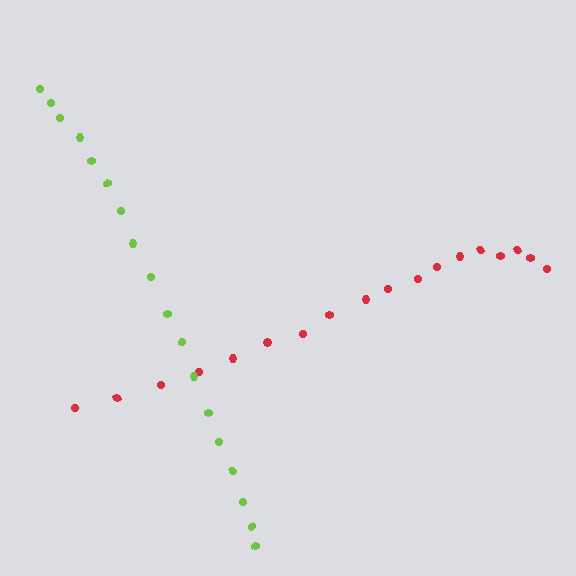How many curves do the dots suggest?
There are 2 distinct paths.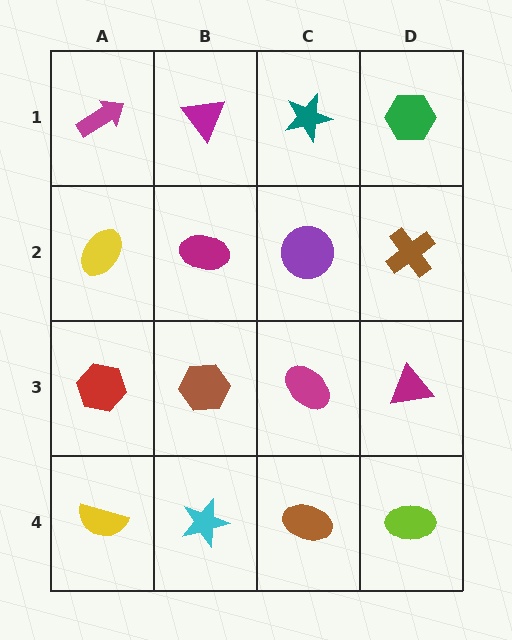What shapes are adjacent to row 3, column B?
A magenta ellipse (row 2, column B), a cyan star (row 4, column B), a red hexagon (row 3, column A), a magenta ellipse (row 3, column C).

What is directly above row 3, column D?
A brown cross.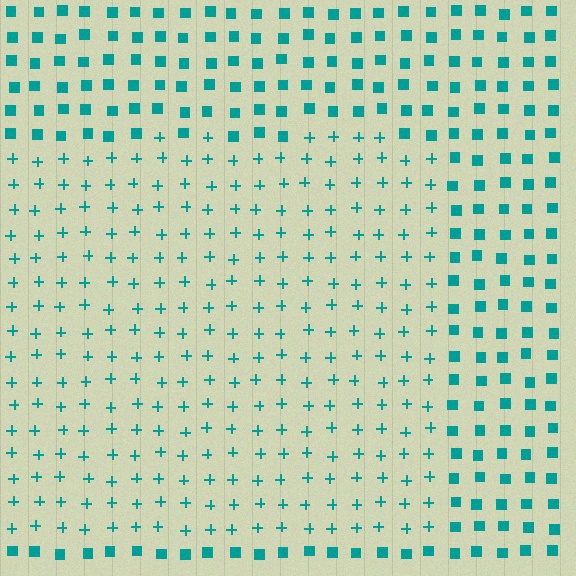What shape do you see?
I see a rectangle.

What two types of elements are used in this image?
The image uses plus signs inside the rectangle region and squares outside it.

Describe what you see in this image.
The image is filled with small teal elements arranged in a uniform grid. A rectangle-shaped region contains plus signs, while the surrounding area contains squares. The boundary is defined purely by the change in element shape.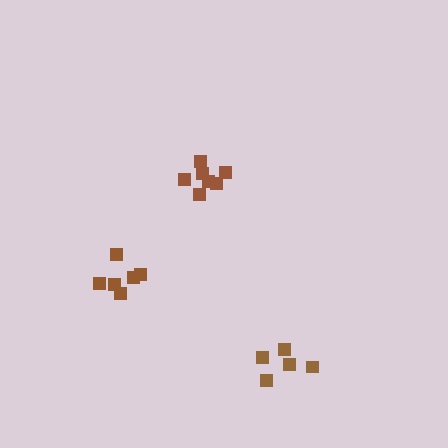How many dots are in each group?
Group 1: 7 dots, Group 2: 5 dots, Group 3: 6 dots (18 total).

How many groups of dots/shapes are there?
There are 3 groups.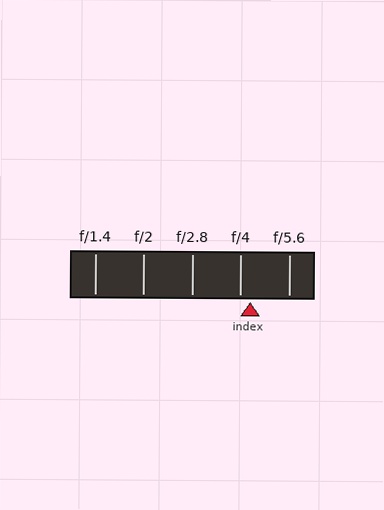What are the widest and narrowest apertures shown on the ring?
The widest aperture shown is f/1.4 and the narrowest is f/5.6.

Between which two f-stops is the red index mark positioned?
The index mark is between f/4 and f/5.6.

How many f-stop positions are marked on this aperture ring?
There are 5 f-stop positions marked.